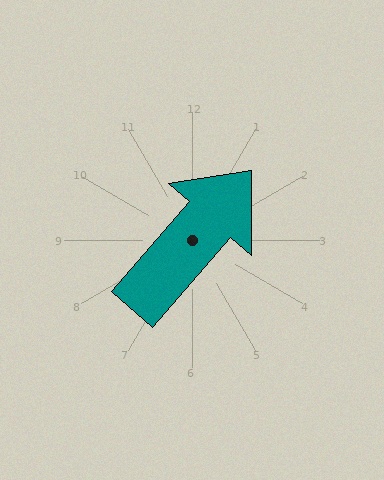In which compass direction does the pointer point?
Northeast.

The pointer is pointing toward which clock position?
Roughly 1 o'clock.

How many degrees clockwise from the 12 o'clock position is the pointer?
Approximately 41 degrees.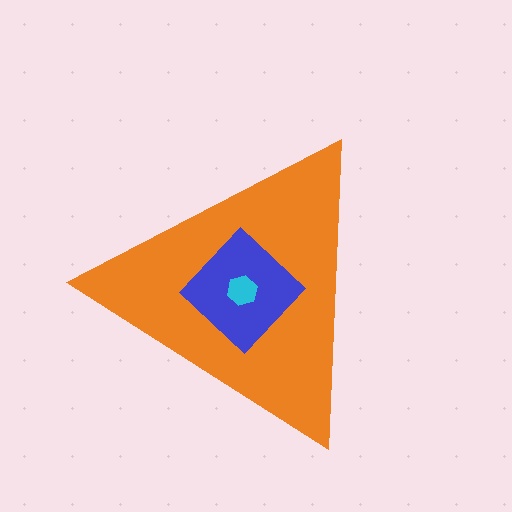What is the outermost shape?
The orange triangle.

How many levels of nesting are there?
3.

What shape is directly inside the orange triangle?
The blue diamond.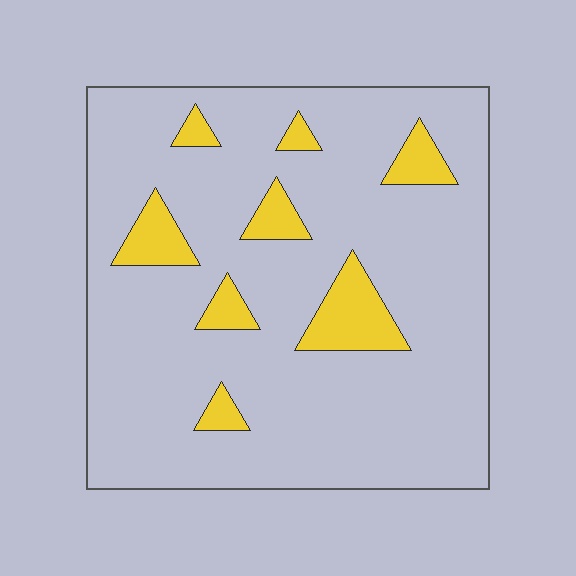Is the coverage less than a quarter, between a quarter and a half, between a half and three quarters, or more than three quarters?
Less than a quarter.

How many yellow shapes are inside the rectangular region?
8.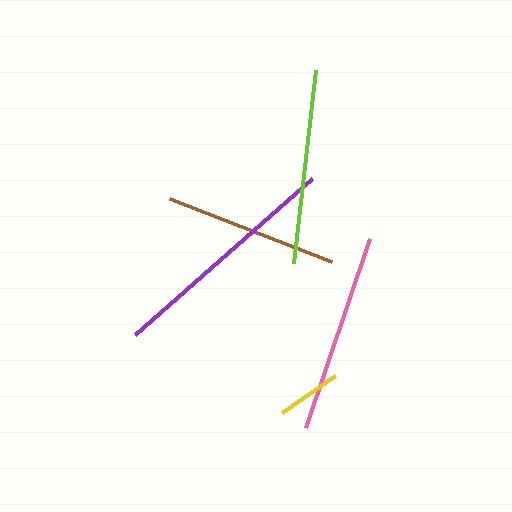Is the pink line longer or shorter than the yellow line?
The pink line is longer than the yellow line.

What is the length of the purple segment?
The purple segment is approximately 236 pixels long.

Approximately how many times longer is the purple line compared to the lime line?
The purple line is approximately 1.2 times the length of the lime line.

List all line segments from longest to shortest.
From longest to shortest: purple, pink, lime, brown, yellow.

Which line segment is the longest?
The purple line is the longest at approximately 236 pixels.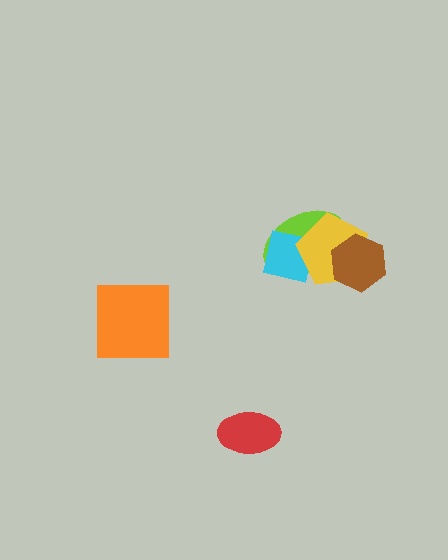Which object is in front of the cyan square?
The yellow pentagon is in front of the cyan square.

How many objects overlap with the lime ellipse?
3 objects overlap with the lime ellipse.